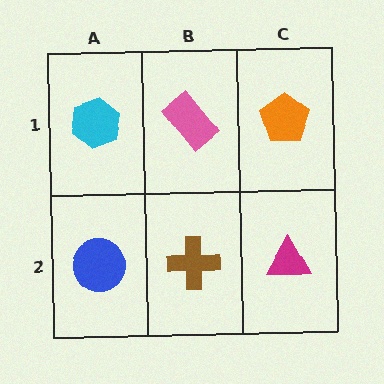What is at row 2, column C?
A magenta triangle.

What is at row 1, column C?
An orange pentagon.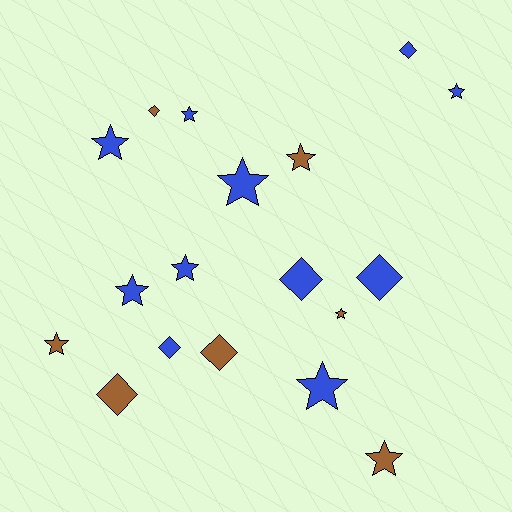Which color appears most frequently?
Blue, with 11 objects.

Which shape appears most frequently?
Star, with 11 objects.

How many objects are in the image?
There are 18 objects.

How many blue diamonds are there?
There are 4 blue diamonds.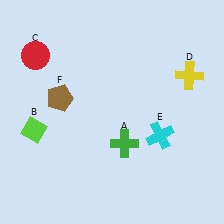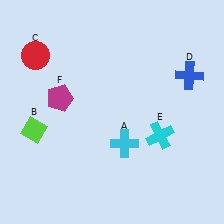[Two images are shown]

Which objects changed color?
A changed from green to cyan. D changed from yellow to blue. F changed from brown to magenta.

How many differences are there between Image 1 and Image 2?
There are 3 differences between the two images.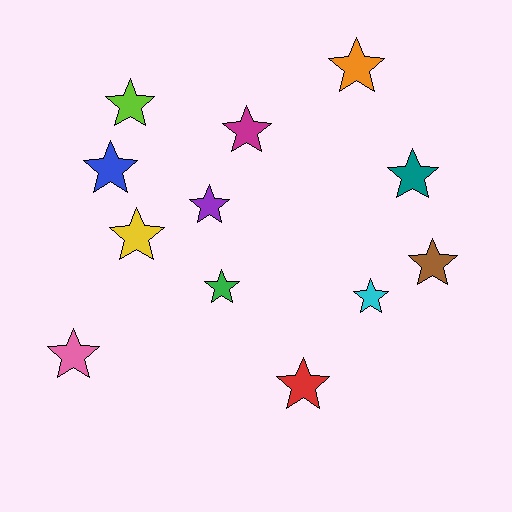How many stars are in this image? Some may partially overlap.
There are 12 stars.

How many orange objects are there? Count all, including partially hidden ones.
There is 1 orange object.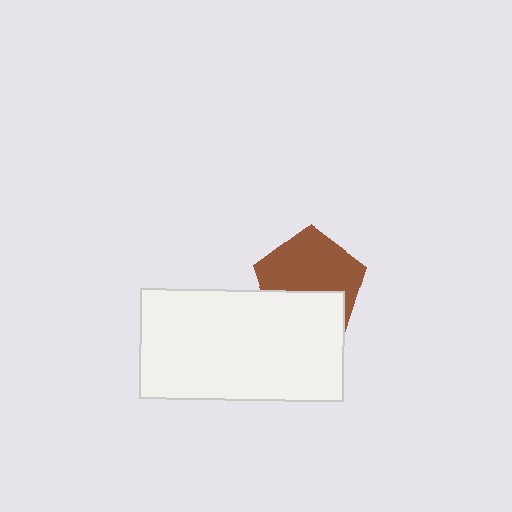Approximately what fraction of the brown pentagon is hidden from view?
Roughly 38% of the brown pentagon is hidden behind the white rectangle.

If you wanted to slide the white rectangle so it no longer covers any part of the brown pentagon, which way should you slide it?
Slide it down — that is the most direct way to separate the two shapes.